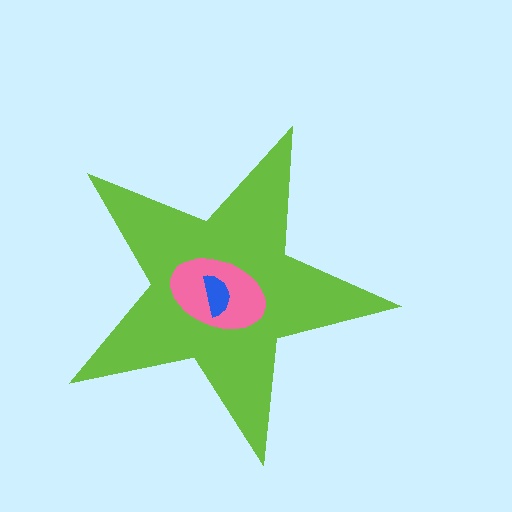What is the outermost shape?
The lime star.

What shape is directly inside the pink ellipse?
The blue semicircle.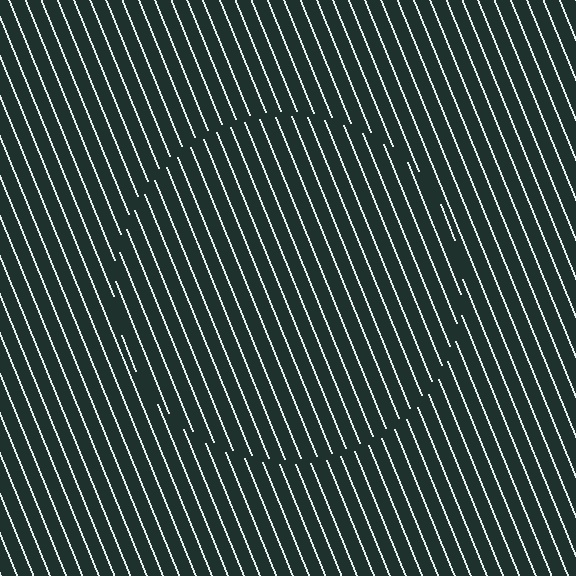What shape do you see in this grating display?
An illusory circle. The interior of the shape contains the same grating, shifted by half a period — the contour is defined by the phase discontinuity where line-ends from the inner and outer gratings abut.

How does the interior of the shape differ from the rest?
The interior of the shape contains the same grating, shifted by half a period — the contour is defined by the phase discontinuity where line-ends from the inner and outer gratings abut.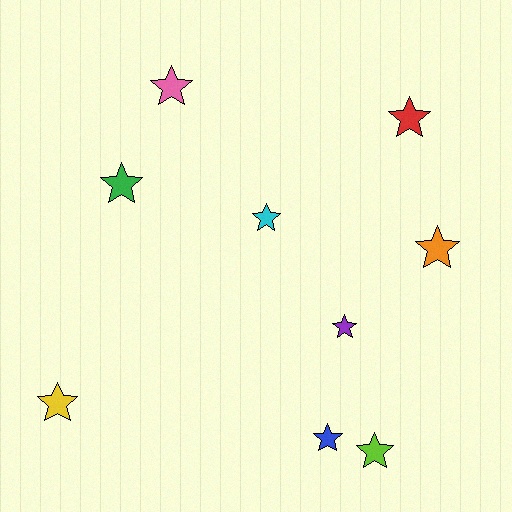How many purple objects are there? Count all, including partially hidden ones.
There is 1 purple object.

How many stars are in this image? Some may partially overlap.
There are 9 stars.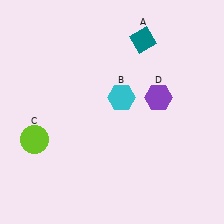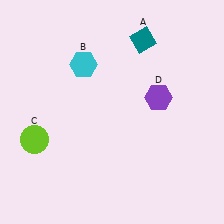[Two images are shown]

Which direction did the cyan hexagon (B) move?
The cyan hexagon (B) moved left.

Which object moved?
The cyan hexagon (B) moved left.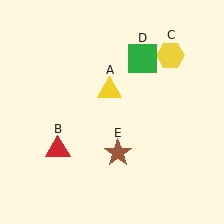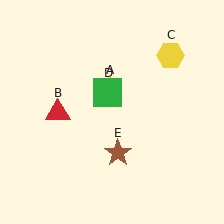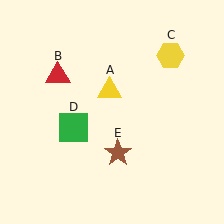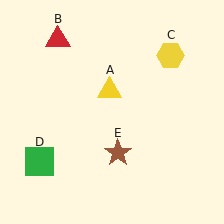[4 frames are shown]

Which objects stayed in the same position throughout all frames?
Yellow triangle (object A) and yellow hexagon (object C) and brown star (object E) remained stationary.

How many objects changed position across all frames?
2 objects changed position: red triangle (object B), green square (object D).